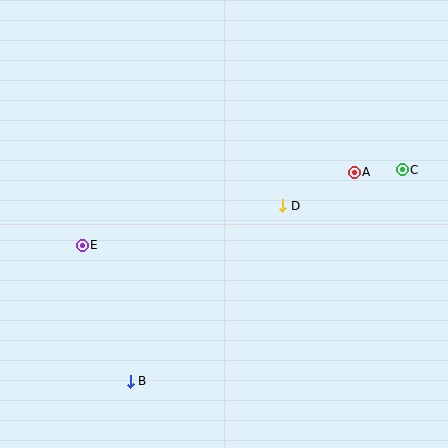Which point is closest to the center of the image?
Point D at (283, 206) is closest to the center.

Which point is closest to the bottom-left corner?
Point B is closest to the bottom-left corner.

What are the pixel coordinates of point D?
Point D is at (283, 206).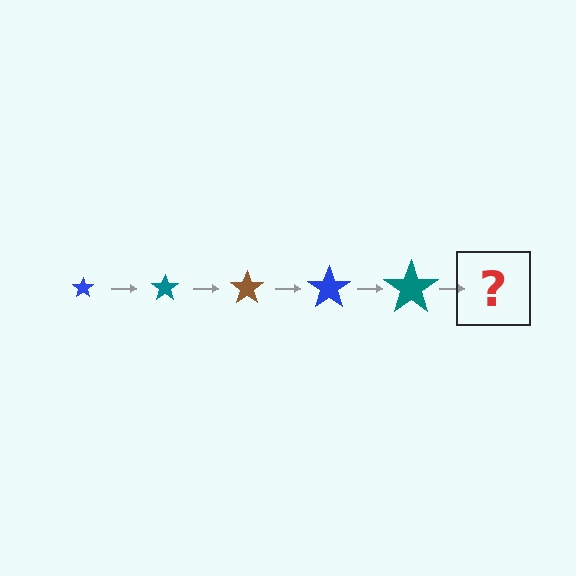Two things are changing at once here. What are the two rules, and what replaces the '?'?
The two rules are that the star grows larger each step and the color cycles through blue, teal, and brown. The '?' should be a brown star, larger than the previous one.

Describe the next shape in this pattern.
It should be a brown star, larger than the previous one.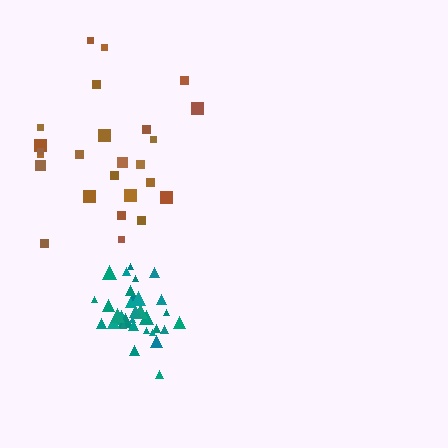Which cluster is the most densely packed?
Teal.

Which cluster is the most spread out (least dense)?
Brown.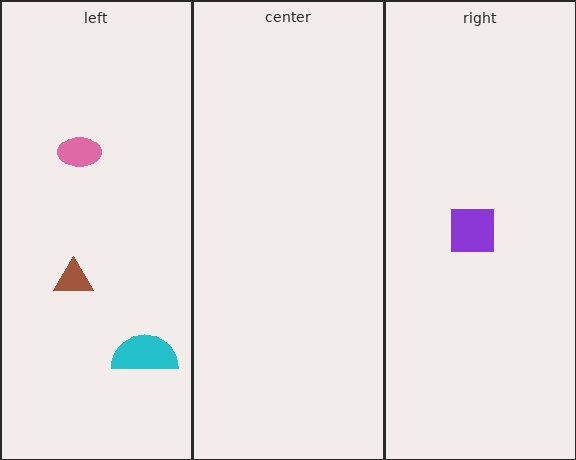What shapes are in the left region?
The cyan semicircle, the brown triangle, the pink ellipse.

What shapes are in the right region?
The purple square.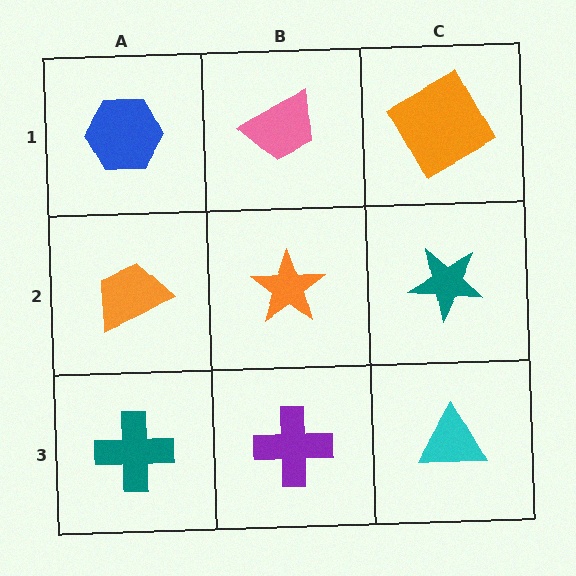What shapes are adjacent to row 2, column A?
A blue hexagon (row 1, column A), a teal cross (row 3, column A), an orange star (row 2, column B).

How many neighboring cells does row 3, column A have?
2.